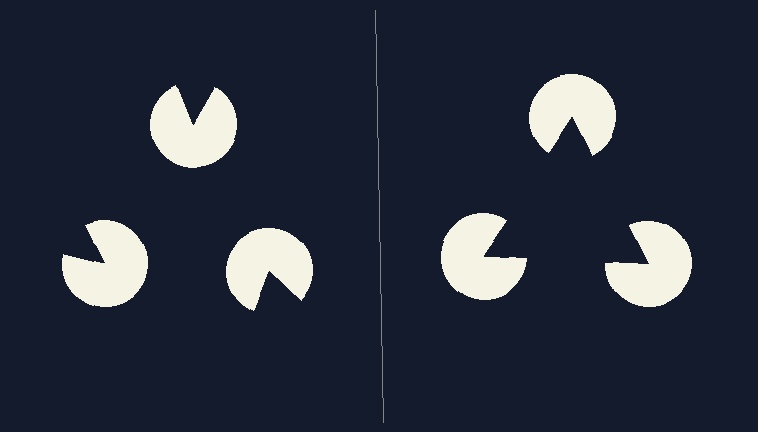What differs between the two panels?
The pac-man discs are positioned identically on both sides; only the wedge orientations differ. On the right they align to a triangle; on the left they are misaligned.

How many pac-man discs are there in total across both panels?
6 — 3 on each side.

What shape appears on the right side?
An illusory triangle.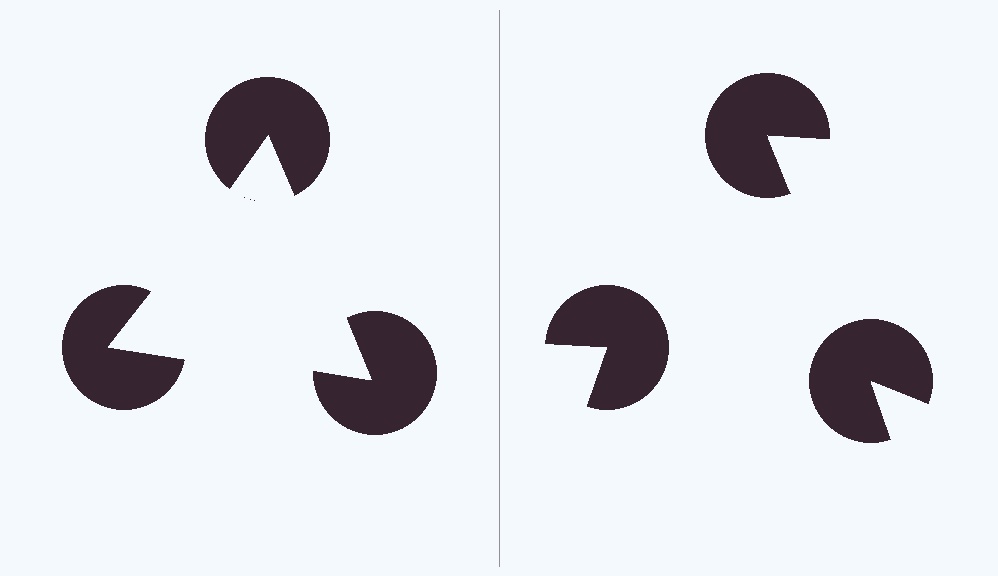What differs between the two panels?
The pac-man discs are positioned identically on both sides; only the wedge orientations differ. On the left they align to a triangle; on the right they are misaligned.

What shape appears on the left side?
An illusory triangle.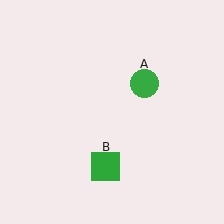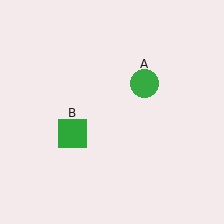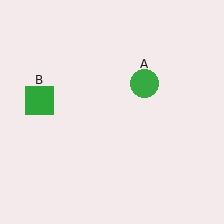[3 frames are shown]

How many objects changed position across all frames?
1 object changed position: green square (object B).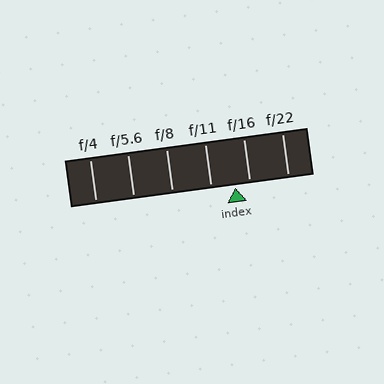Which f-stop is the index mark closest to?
The index mark is closest to f/16.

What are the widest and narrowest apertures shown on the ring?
The widest aperture shown is f/4 and the narrowest is f/22.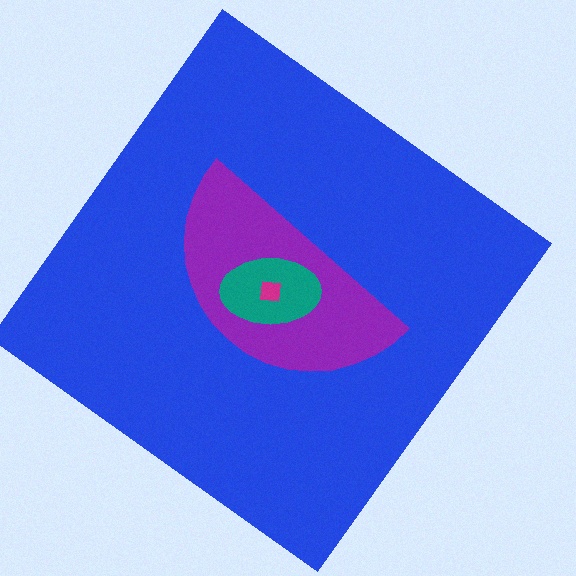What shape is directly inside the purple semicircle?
The teal ellipse.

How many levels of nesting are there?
4.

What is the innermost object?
The magenta square.